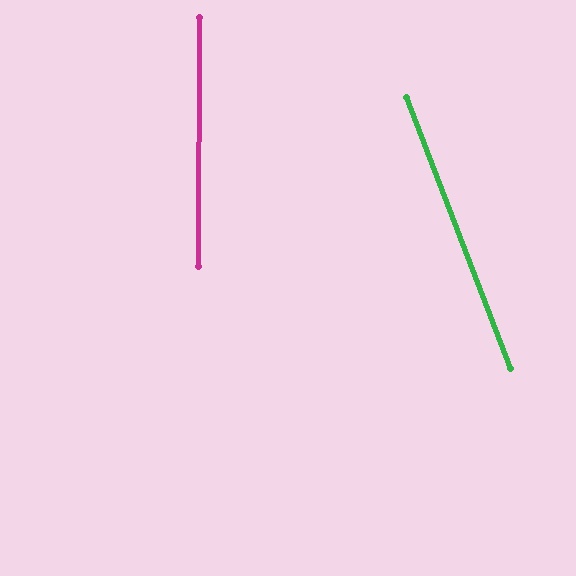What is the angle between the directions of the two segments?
Approximately 21 degrees.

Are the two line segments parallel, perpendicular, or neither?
Neither parallel nor perpendicular — they differ by about 21°.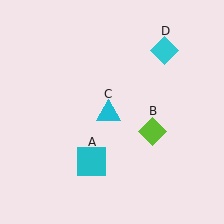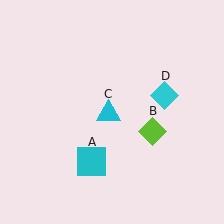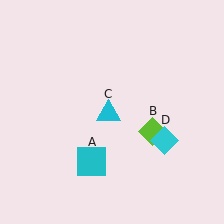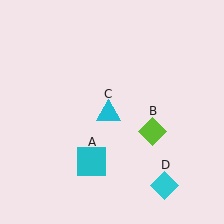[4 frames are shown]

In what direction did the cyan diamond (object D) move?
The cyan diamond (object D) moved down.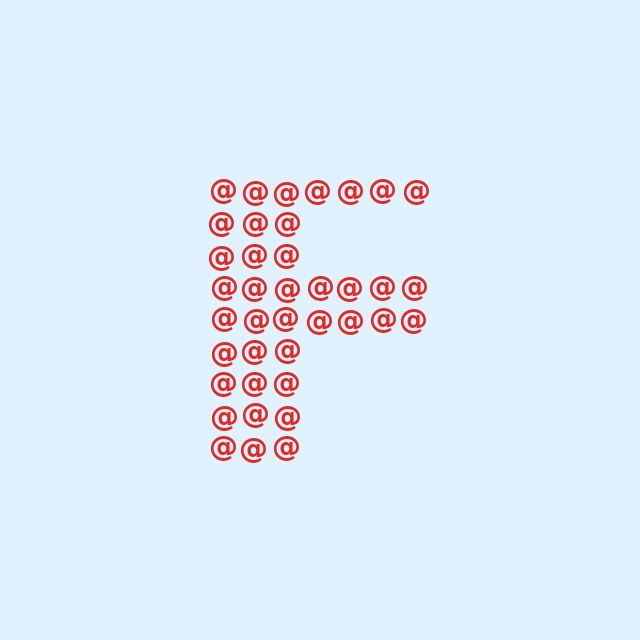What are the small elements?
The small elements are at signs.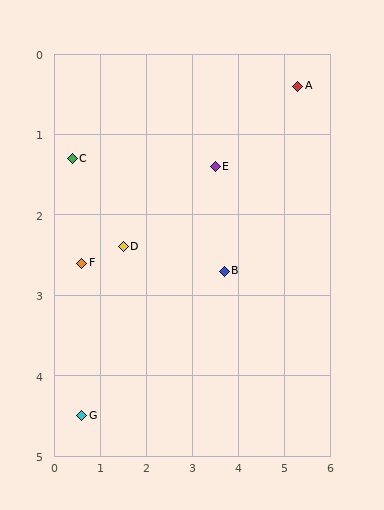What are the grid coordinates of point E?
Point E is at approximately (3.5, 1.4).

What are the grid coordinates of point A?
Point A is at approximately (5.3, 0.4).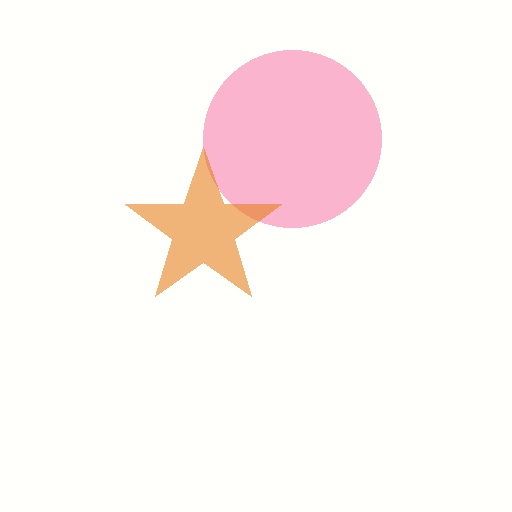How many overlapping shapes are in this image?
There are 2 overlapping shapes in the image.